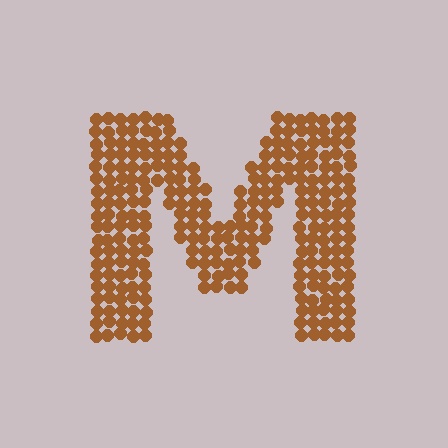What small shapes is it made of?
It is made of small circles.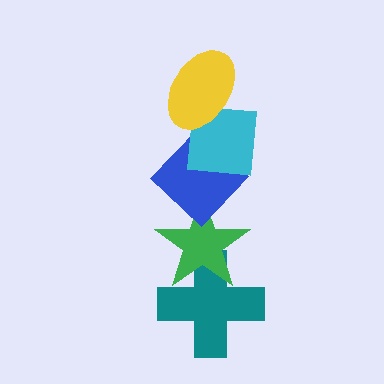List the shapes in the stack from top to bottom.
From top to bottom: the yellow ellipse, the cyan square, the blue diamond, the green star, the teal cross.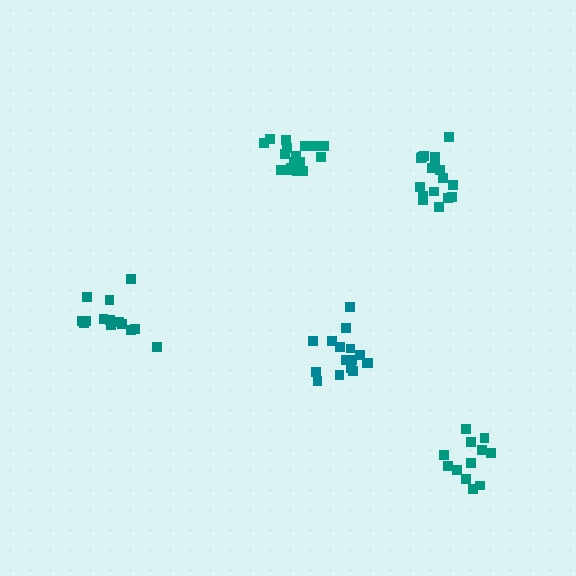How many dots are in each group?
Group 1: 16 dots, Group 2: 17 dots, Group 3: 14 dots, Group 4: 17 dots, Group 5: 12 dots (76 total).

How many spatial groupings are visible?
There are 5 spatial groupings.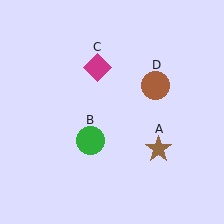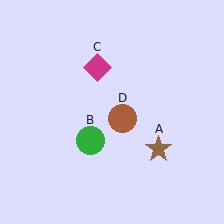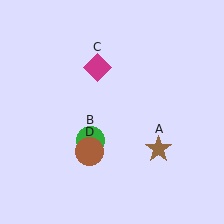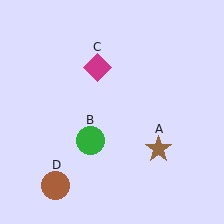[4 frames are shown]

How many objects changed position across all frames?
1 object changed position: brown circle (object D).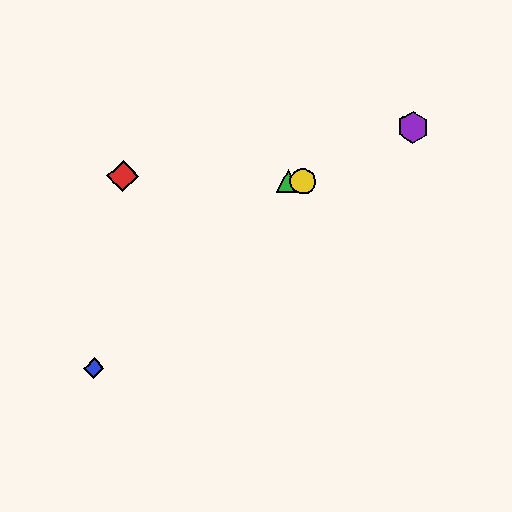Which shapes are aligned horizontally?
The red diamond, the green triangle, the yellow circle are aligned horizontally.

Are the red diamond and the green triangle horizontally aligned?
Yes, both are at y≈176.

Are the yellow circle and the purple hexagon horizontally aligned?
No, the yellow circle is at y≈181 and the purple hexagon is at y≈128.